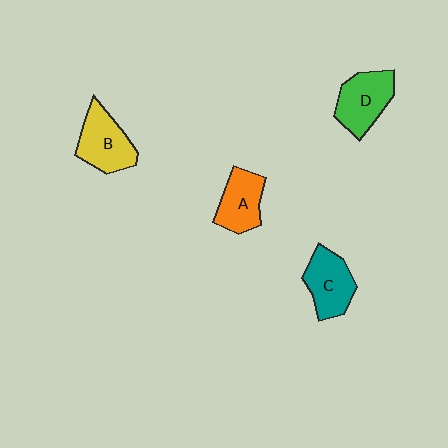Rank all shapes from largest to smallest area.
From largest to smallest: B (yellow), D (green), C (teal), A (orange).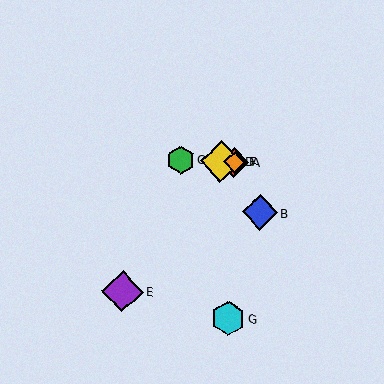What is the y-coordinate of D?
Object D is at y≈162.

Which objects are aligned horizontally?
Objects A, C, D, F are aligned horizontally.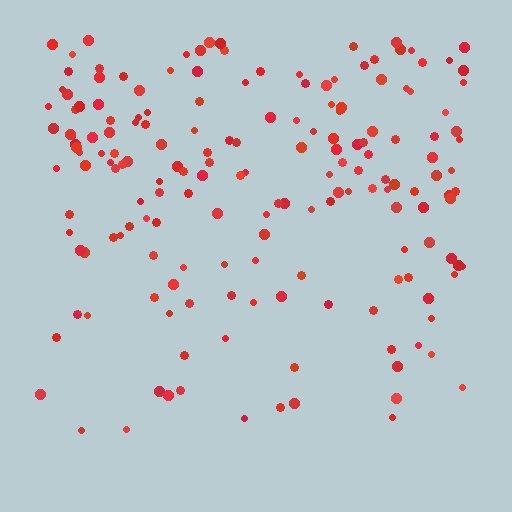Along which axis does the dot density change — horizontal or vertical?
Vertical.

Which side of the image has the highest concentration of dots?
The top.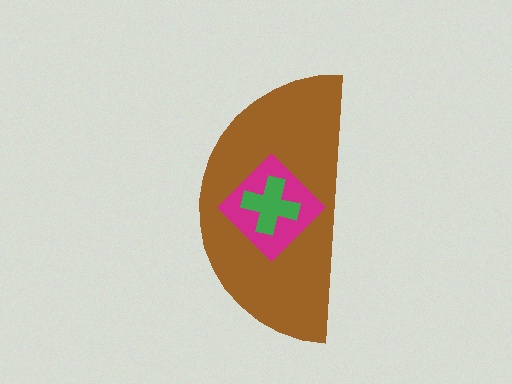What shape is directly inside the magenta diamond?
The green cross.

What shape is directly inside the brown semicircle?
The magenta diamond.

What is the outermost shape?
The brown semicircle.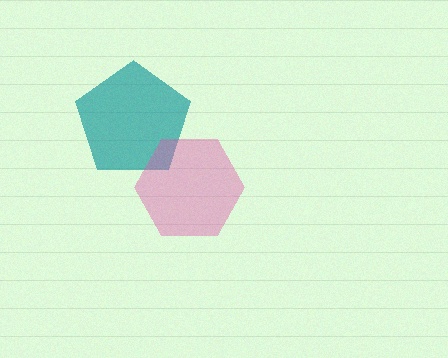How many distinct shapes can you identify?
There are 2 distinct shapes: a teal pentagon, a pink hexagon.